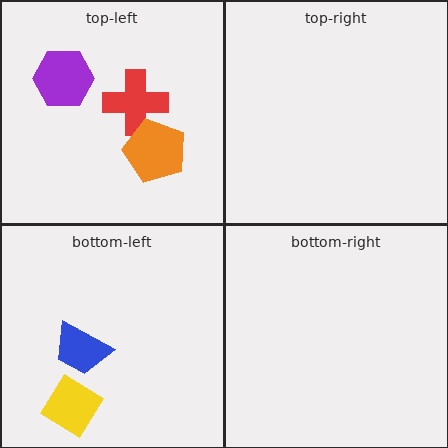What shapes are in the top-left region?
The red cross, the purple hexagon, the orange pentagon.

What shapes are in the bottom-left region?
The yellow diamond, the blue trapezoid.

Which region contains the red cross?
The top-left region.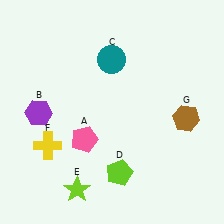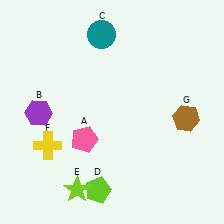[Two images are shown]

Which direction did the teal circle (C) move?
The teal circle (C) moved up.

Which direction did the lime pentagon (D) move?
The lime pentagon (D) moved left.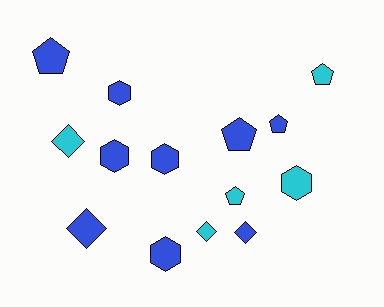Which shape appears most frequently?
Hexagon, with 5 objects.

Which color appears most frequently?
Blue, with 9 objects.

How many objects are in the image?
There are 14 objects.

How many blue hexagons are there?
There are 4 blue hexagons.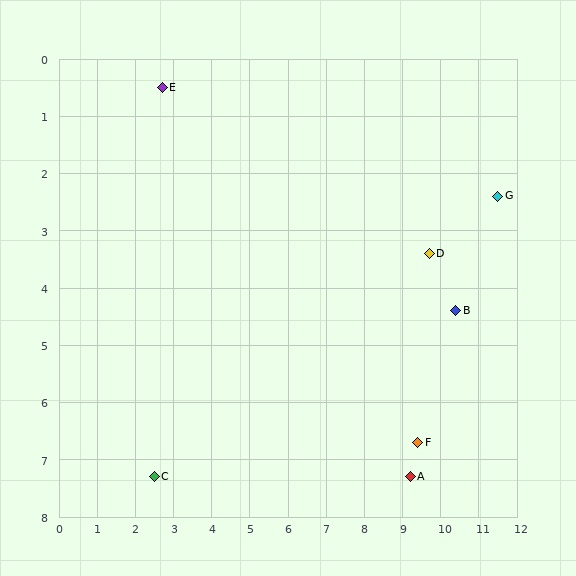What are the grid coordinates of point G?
Point G is at approximately (11.5, 2.4).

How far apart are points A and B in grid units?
Points A and B are about 3.1 grid units apart.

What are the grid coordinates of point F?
Point F is at approximately (9.4, 6.7).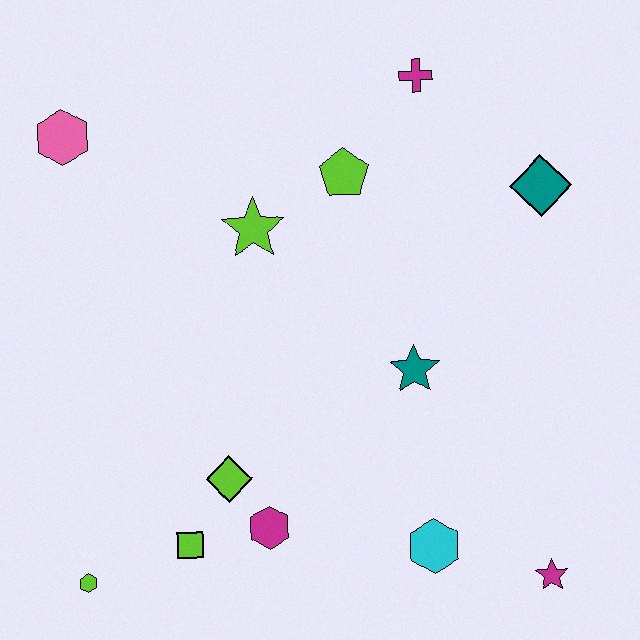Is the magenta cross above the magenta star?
Yes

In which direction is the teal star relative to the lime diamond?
The teal star is to the right of the lime diamond.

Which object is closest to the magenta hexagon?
The lime diamond is closest to the magenta hexagon.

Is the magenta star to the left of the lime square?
No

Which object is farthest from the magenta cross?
The lime hexagon is farthest from the magenta cross.